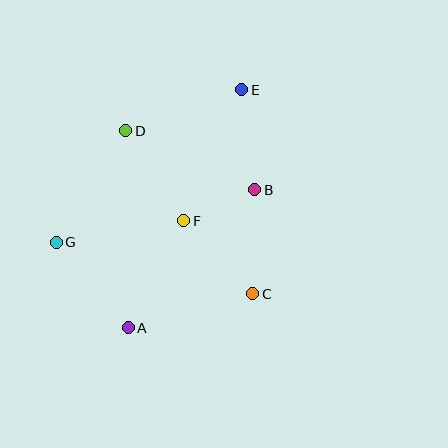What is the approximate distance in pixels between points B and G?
The distance between B and G is approximately 205 pixels.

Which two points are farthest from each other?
Points A and E are farthest from each other.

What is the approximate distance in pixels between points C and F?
The distance between C and F is approximately 100 pixels.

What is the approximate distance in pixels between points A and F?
The distance between A and F is approximately 120 pixels.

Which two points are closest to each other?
Points B and F are closest to each other.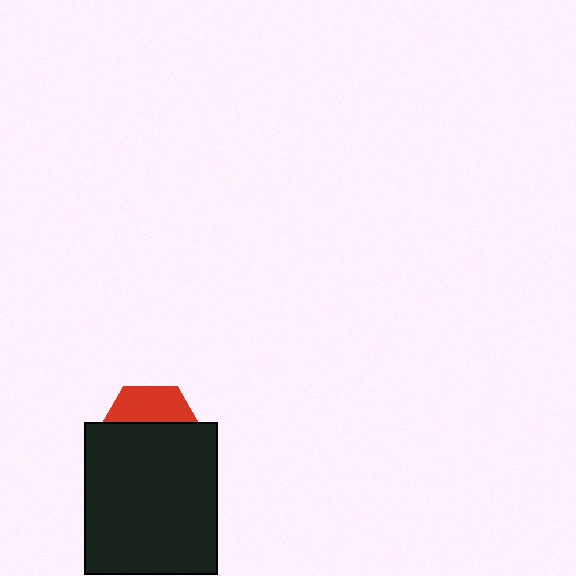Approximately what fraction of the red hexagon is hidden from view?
Roughly 66% of the red hexagon is hidden behind the black rectangle.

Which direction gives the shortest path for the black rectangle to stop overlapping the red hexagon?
Moving down gives the shortest separation.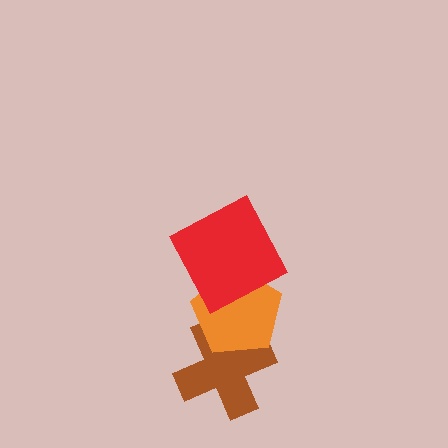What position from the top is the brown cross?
The brown cross is 3rd from the top.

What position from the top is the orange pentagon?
The orange pentagon is 2nd from the top.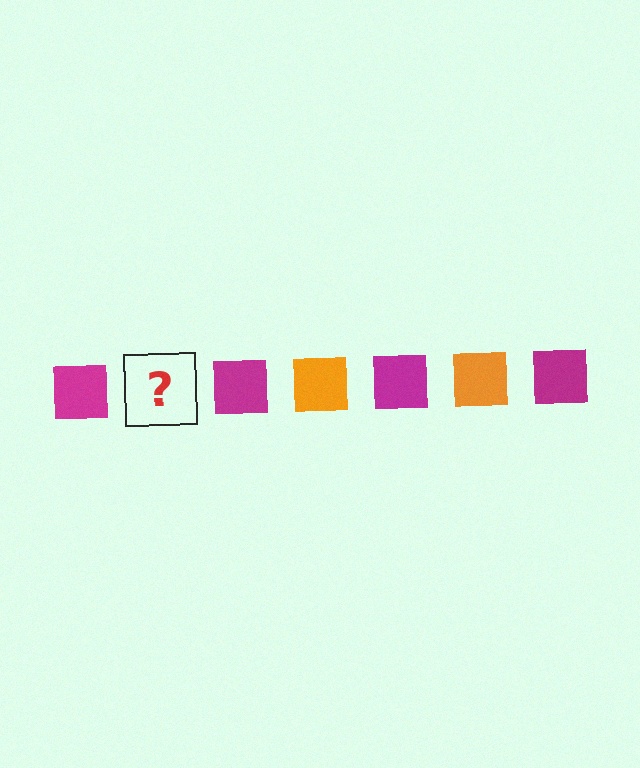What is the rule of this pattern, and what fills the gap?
The rule is that the pattern cycles through magenta, orange squares. The gap should be filled with an orange square.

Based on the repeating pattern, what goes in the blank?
The blank should be an orange square.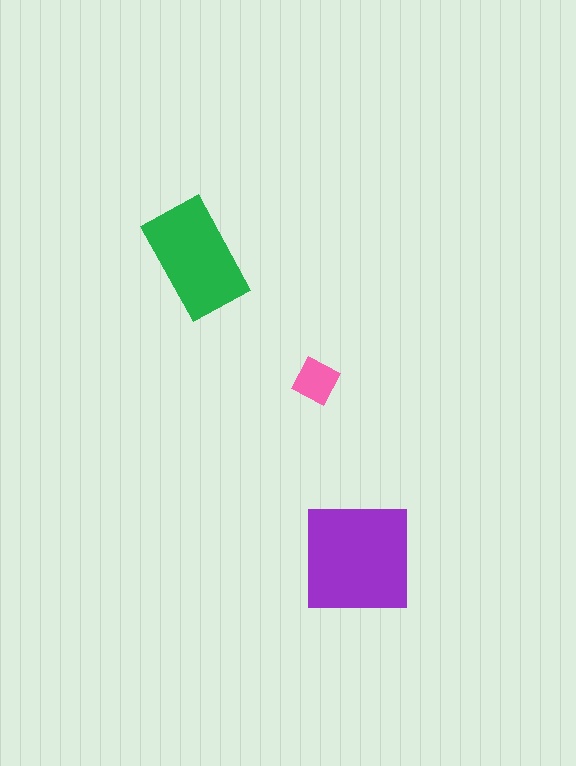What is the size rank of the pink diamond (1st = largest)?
3rd.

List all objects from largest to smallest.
The purple square, the green rectangle, the pink diamond.